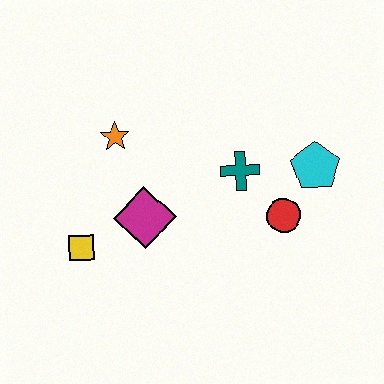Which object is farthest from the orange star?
The cyan pentagon is farthest from the orange star.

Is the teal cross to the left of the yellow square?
No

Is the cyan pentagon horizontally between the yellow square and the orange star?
No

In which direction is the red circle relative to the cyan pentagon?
The red circle is below the cyan pentagon.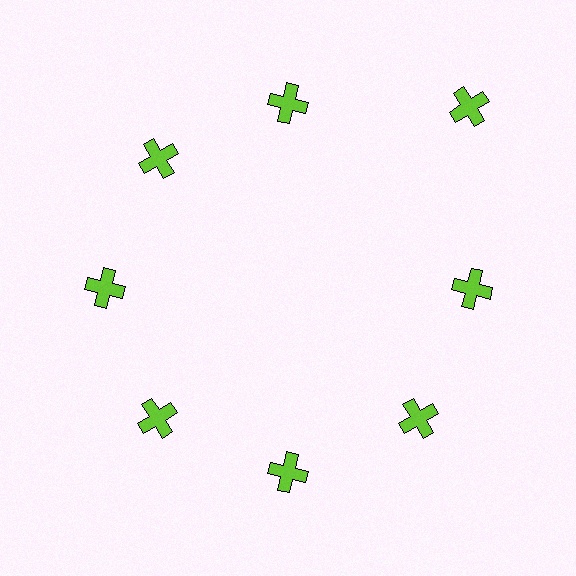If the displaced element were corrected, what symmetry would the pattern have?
It would have 8-fold rotational symmetry — the pattern would map onto itself every 45 degrees.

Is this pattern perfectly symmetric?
No. The 8 lime crosses are arranged in a ring, but one element near the 2 o'clock position is pushed outward from the center, breaking the 8-fold rotational symmetry.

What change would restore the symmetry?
The symmetry would be restored by moving it inward, back onto the ring so that all 8 crosses sit at equal angles and equal distance from the center.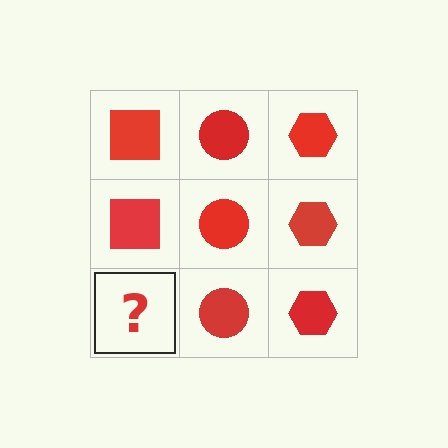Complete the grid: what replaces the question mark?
The question mark should be replaced with a red square.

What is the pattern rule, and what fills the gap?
The rule is that each column has a consistent shape. The gap should be filled with a red square.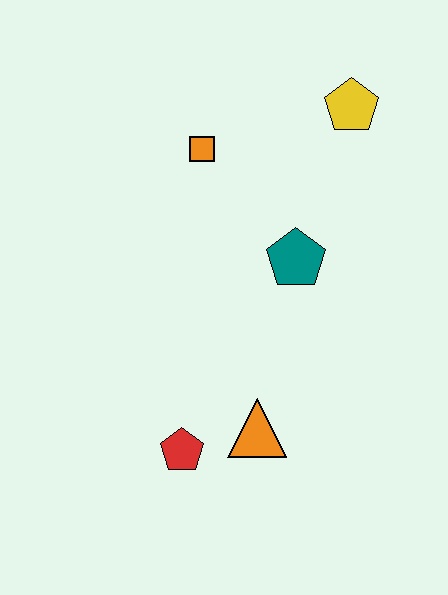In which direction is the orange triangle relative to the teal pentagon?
The orange triangle is below the teal pentagon.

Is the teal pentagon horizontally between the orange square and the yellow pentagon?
Yes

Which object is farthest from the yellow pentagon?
The red pentagon is farthest from the yellow pentagon.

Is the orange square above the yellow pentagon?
No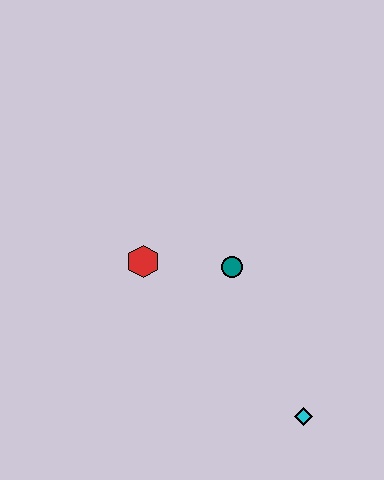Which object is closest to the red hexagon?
The teal circle is closest to the red hexagon.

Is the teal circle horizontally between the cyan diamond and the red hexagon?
Yes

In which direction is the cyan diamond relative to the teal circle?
The cyan diamond is below the teal circle.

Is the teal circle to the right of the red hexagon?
Yes